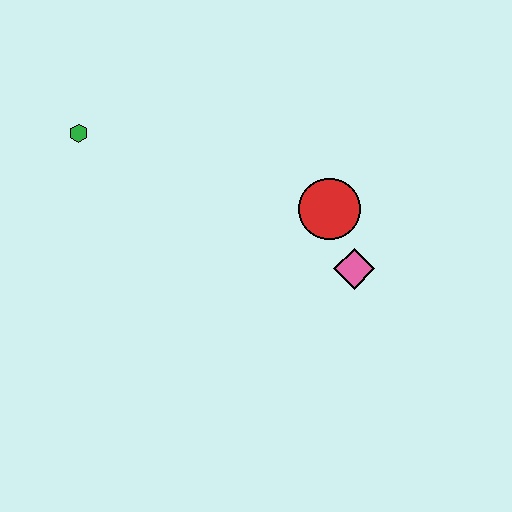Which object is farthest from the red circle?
The green hexagon is farthest from the red circle.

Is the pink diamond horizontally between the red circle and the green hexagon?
No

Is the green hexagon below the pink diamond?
No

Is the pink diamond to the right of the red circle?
Yes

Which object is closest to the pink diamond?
The red circle is closest to the pink diamond.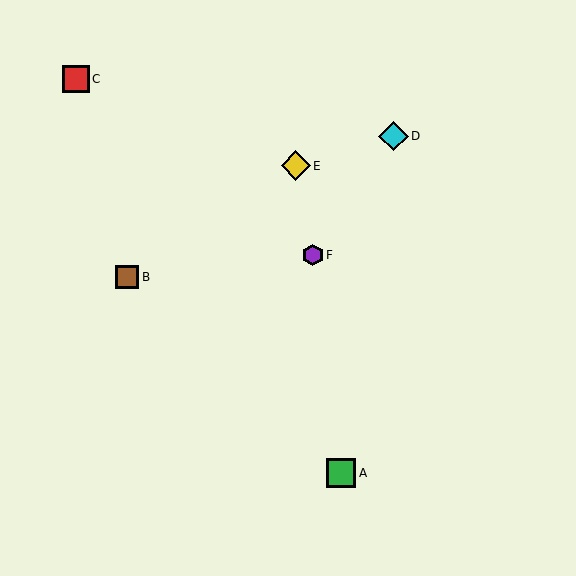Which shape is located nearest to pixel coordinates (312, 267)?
The purple hexagon (labeled F) at (313, 255) is nearest to that location.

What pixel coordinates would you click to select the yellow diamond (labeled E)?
Click at (296, 166) to select the yellow diamond E.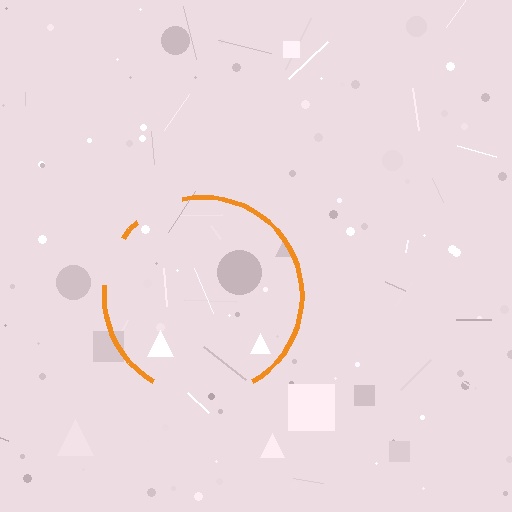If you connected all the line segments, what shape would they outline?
They would outline a circle.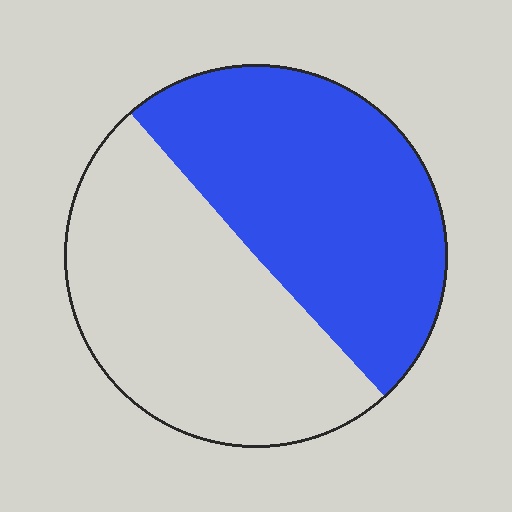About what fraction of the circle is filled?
About one half (1/2).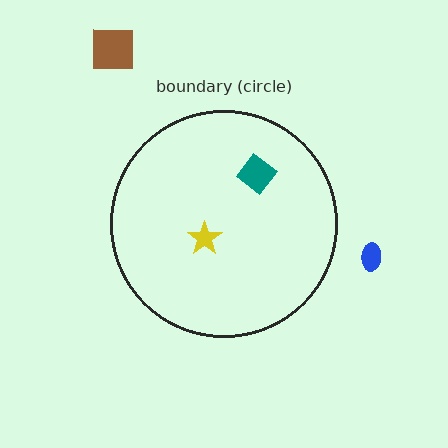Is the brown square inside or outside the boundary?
Outside.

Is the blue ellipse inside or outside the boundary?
Outside.